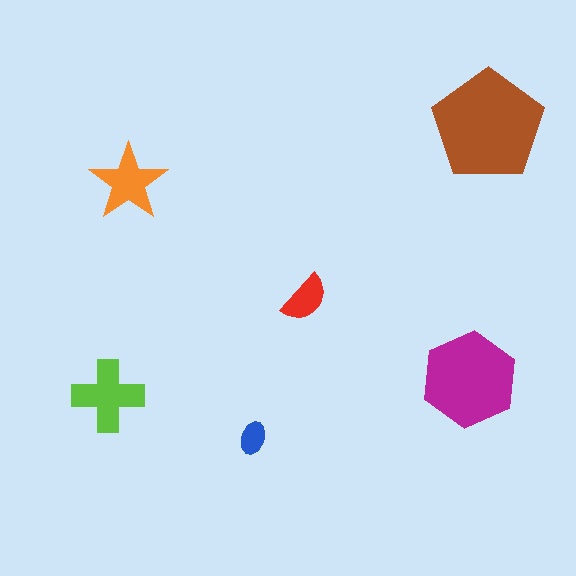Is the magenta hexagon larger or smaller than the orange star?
Larger.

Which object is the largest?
The brown pentagon.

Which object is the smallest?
The blue ellipse.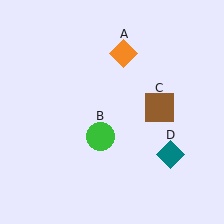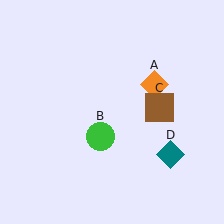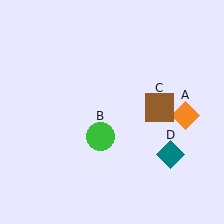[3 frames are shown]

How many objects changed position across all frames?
1 object changed position: orange diamond (object A).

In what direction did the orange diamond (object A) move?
The orange diamond (object A) moved down and to the right.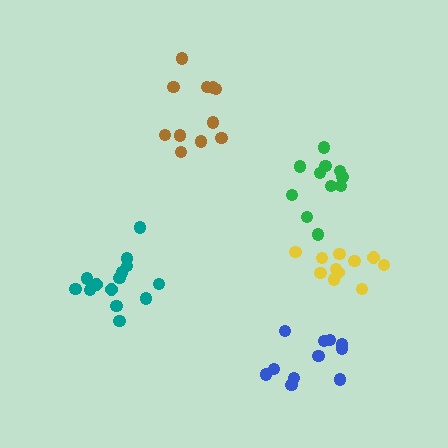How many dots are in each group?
Group 1: 14 dots, Group 2: 11 dots, Group 3: 12 dots, Group 4: 11 dots, Group 5: 11 dots (59 total).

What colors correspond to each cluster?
The clusters are colored: teal, brown, green, yellow, blue.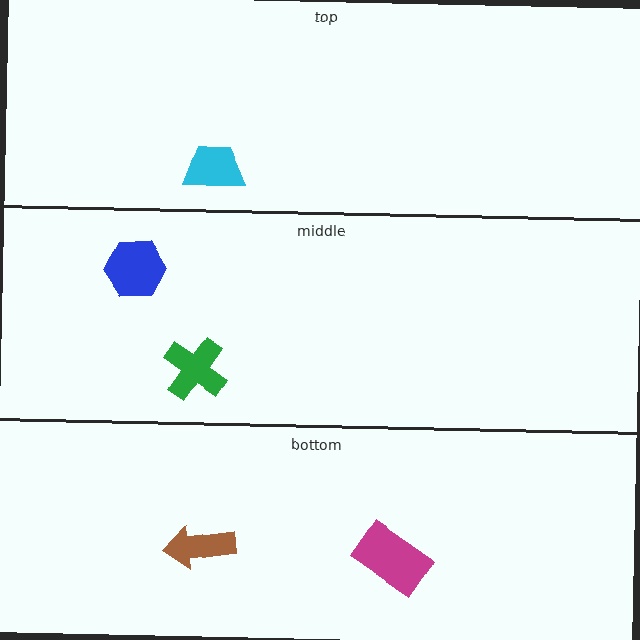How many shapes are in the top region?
1.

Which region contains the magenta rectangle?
The bottom region.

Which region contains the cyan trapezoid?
The top region.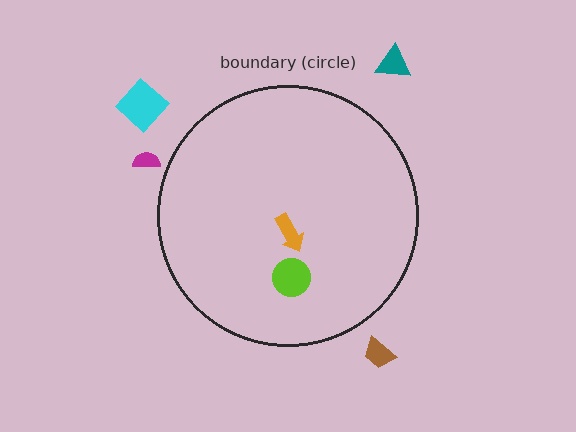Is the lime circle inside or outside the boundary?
Inside.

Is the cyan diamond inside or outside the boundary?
Outside.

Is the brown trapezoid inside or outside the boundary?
Outside.